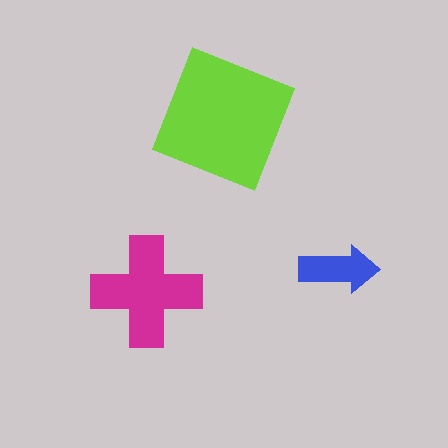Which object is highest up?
The lime square is topmost.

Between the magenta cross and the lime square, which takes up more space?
The lime square.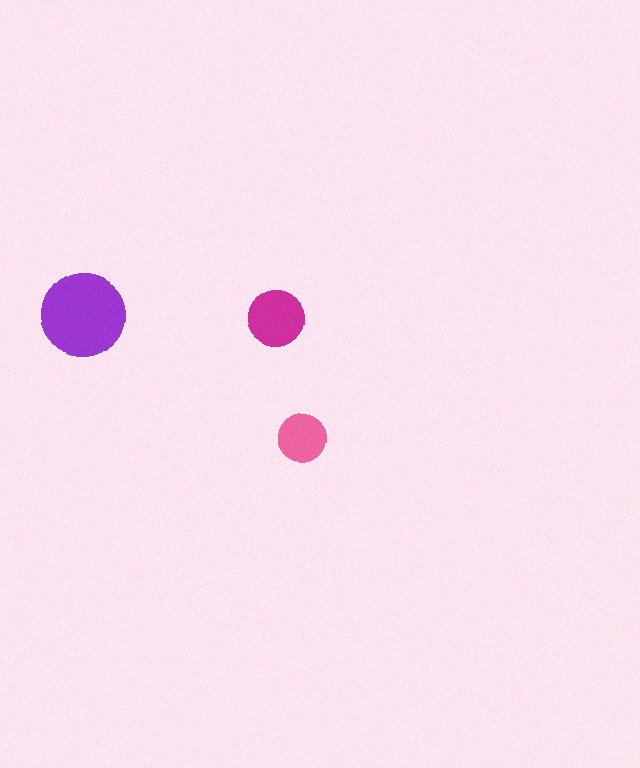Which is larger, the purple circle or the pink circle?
The purple one.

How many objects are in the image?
There are 3 objects in the image.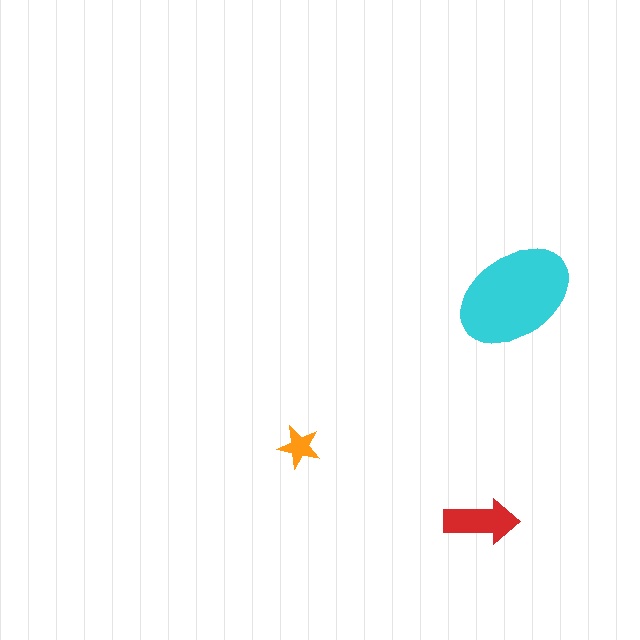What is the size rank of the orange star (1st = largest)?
3rd.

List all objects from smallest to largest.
The orange star, the red arrow, the cyan ellipse.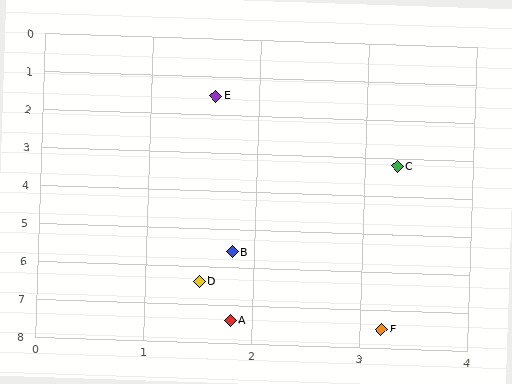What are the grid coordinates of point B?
Point B is at approximately (1.8, 5.6).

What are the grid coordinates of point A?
Point A is at approximately (1.8, 7.4).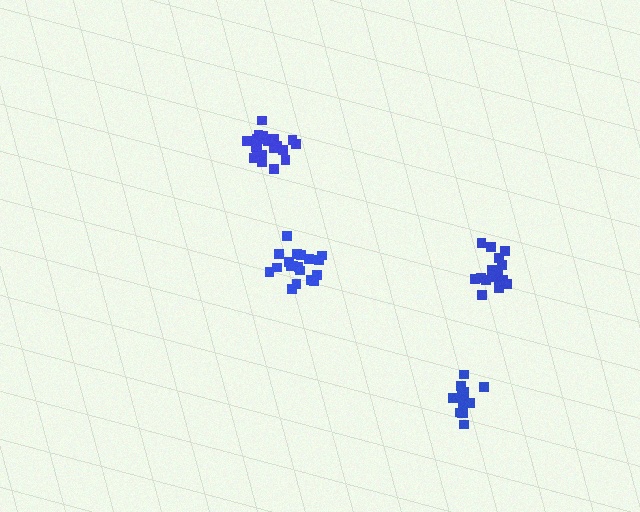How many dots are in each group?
Group 1: 20 dots, Group 2: 16 dots, Group 3: 19 dots, Group 4: 14 dots (69 total).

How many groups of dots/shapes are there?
There are 4 groups.